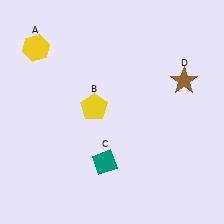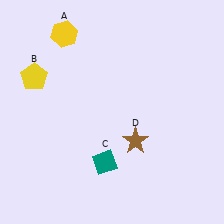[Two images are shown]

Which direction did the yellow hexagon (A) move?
The yellow hexagon (A) moved right.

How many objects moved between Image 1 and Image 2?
3 objects moved between the two images.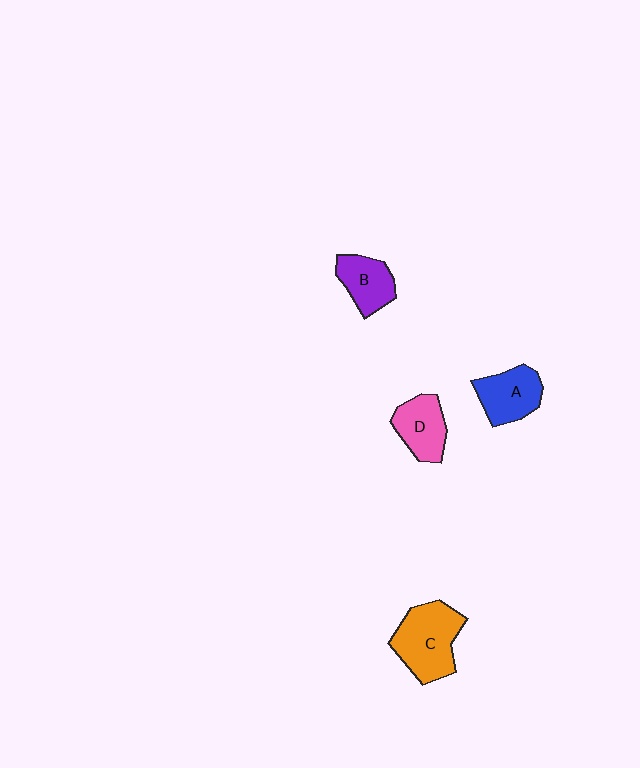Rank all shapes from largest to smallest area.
From largest to smallest: C (orange), A (blue), D (pink), B (purple).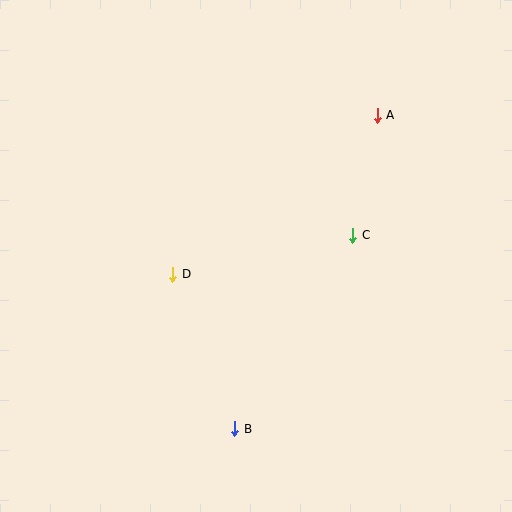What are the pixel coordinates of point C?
Point C is at (353, 235).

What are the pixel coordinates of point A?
Point A is at (377, 115).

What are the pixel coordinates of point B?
Point B is at (235, 429).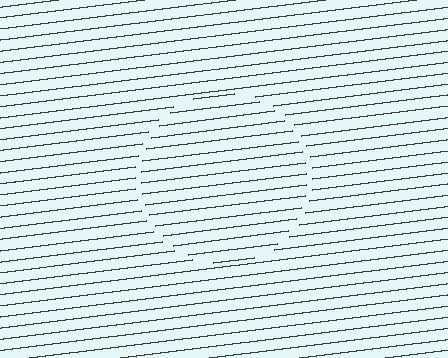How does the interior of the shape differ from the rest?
The interior of the shape contains the same grating, shifted by half a period — the contour is defined by the phase discontinuity where line-ends from the inner and outer gratings abut.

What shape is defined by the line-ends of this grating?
An illusory circle. The interior of the shape contains the same grating, shifted by half a period — the contour is defined by the phase discontinuity where line-ends from the inner and outer gratings abut.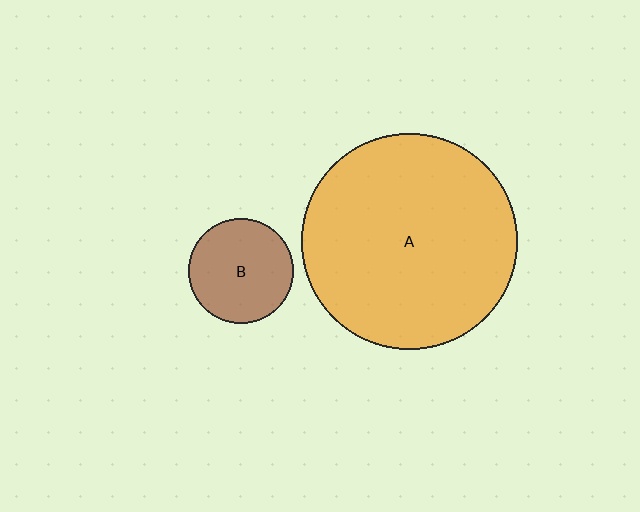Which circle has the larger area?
Circle A (orange).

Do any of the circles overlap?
No, none of the circles overlap.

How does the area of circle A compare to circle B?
Approximately 4.2 times.